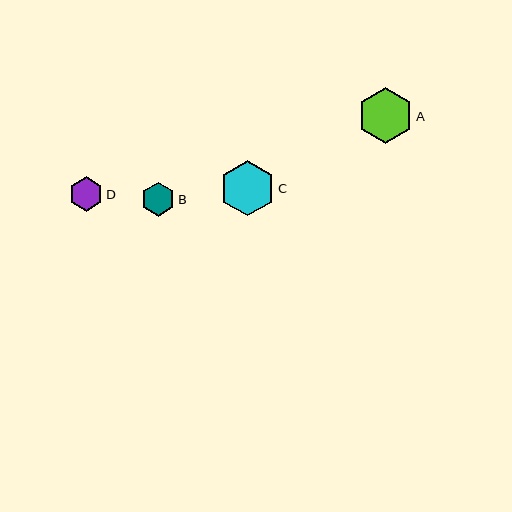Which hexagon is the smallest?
Hexagon B is the smallest with a size of approximately 34 pixels.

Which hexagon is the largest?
Hexagon A is the largest with a size of approximately 56 pixels.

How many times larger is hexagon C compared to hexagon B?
Hexagon C is approximately 1.6 times the size of hexagon B.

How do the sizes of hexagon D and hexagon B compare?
Hexagon D and hexagon B are approximately the same size.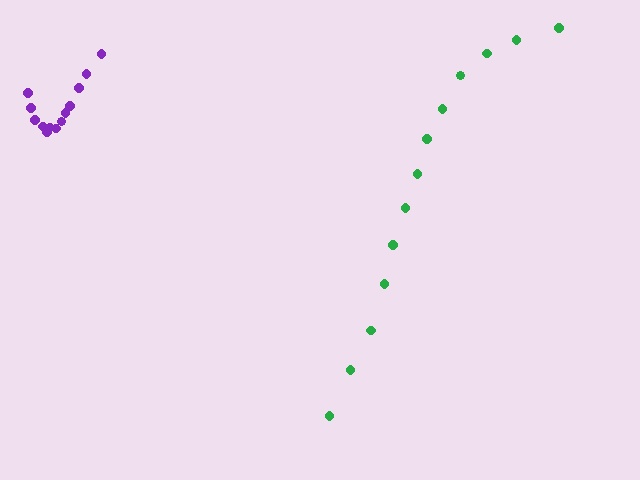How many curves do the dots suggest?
There are 2 distinct paths.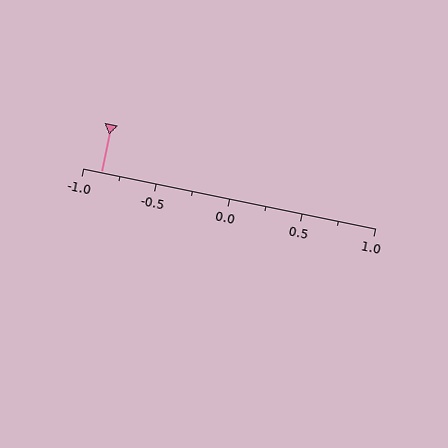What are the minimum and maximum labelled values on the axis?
The axis runs from -1.0 to 1.0.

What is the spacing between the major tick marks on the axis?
The major ticks are spaced 0.5 apart.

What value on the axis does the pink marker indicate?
The marker indicates approximately -0.88.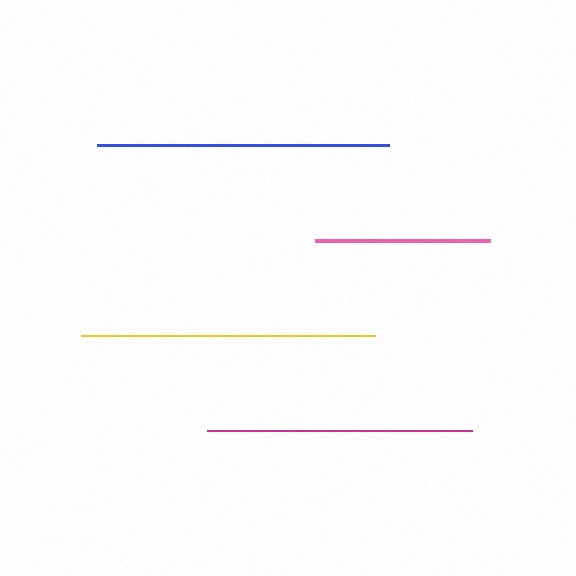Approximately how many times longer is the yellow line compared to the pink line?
The yellow line is approximately 1.7 times the length of the pink line.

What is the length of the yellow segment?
The yellow segment is approximately 294 pixels long.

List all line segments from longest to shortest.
From longest to shortest: yellow, blue, magenta, pink.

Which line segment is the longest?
The yellow line is the longest at approximately 294 pixels.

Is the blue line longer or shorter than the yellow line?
The yellow line is longer than the blue line.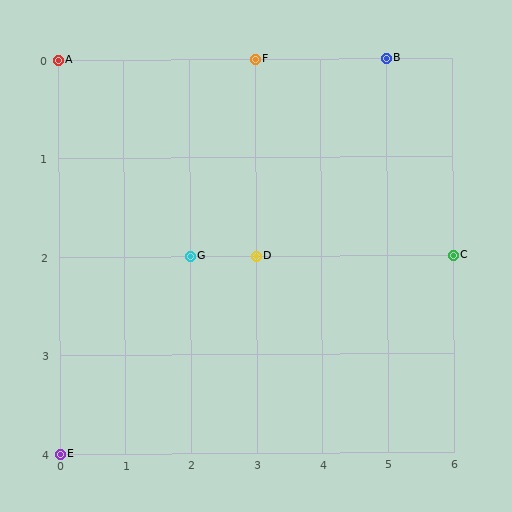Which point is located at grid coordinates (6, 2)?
Point C is at (6, 2).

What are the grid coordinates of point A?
Point A is at grid coordinates (0, 0).